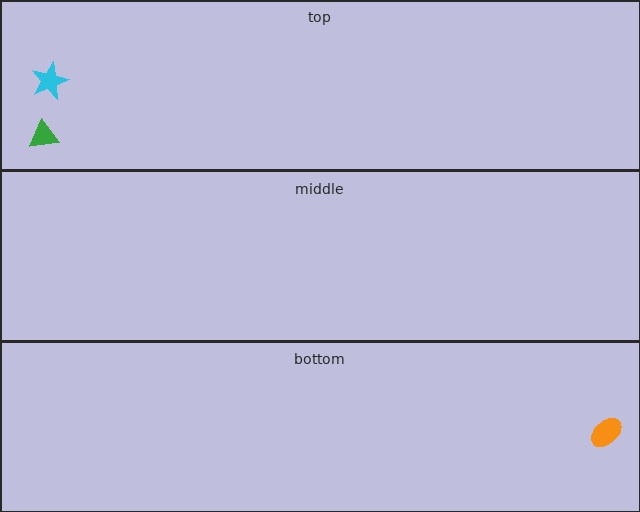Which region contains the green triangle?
The top region.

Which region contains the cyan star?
The top region.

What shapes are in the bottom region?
The orange ellipse.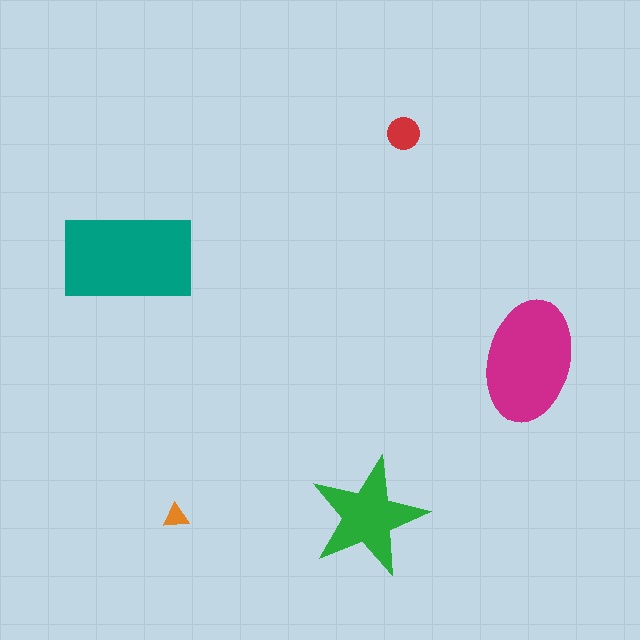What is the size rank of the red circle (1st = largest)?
4th.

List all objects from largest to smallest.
The teal rectangle, the magenta ellipse, the green star, the red circle, the orange triangle.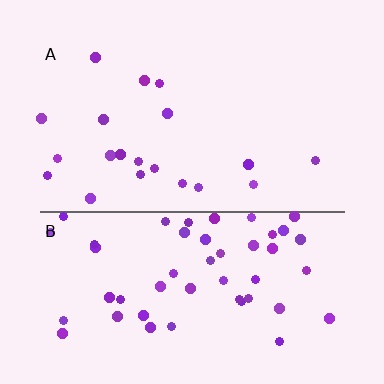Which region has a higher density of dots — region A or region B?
B (the bottom).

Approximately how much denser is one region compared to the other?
Approximately 2.6× — region B over region A.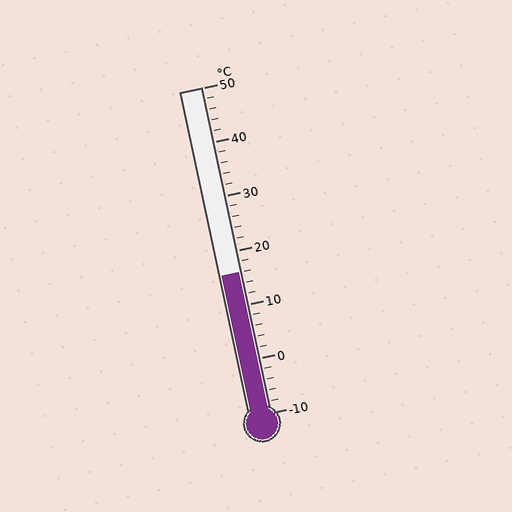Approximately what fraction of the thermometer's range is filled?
The thermometer is filled to approximately 45% of its range.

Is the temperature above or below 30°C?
The temperature is below 30°C.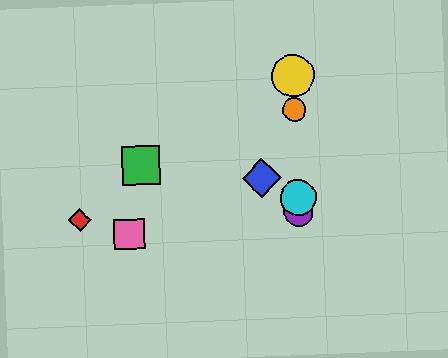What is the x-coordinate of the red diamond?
The red diamond is at x≈80.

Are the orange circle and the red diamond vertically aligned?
No, the orange circle is at x≈294 and the red diamond is at x≈80.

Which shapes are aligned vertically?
The yellow circle, the purple circle, the orange circle, the cyan circle are aligned vertically.